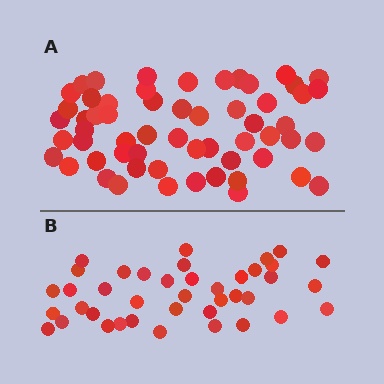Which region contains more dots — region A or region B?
Region A (the top region) has more dots.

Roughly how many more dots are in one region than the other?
Region A has approximately 20 more dots than region B.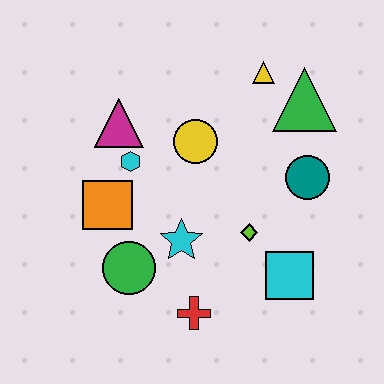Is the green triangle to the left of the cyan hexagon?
No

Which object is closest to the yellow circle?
The cyan hexagon is closest to the yellow circle.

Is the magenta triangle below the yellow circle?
No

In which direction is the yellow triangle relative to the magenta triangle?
The yellow triangle is to the right of the magenta triangle.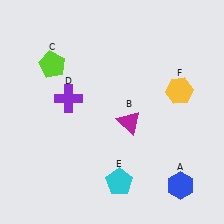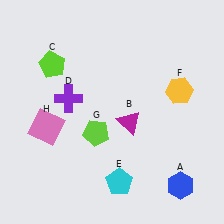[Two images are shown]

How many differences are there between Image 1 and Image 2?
There are 2 differences between the two images.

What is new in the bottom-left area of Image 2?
A pink square (H) was added in the bottom-left area of Image 2.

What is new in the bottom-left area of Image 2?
A lime pentagon (G) was added in the bottom-left area of Image 2.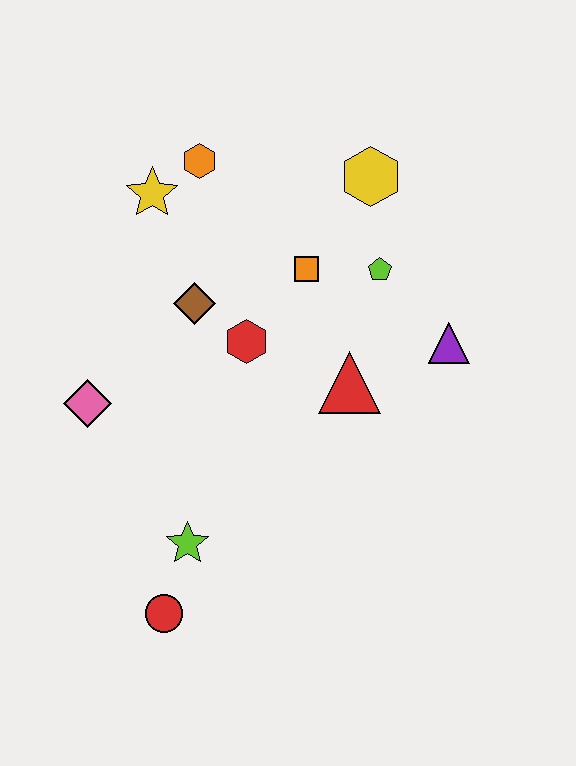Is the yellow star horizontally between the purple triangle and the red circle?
No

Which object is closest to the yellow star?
The orange hexagon is closest to the yellow star.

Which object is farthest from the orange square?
The red circle is farthest from the orange square.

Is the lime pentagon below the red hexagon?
No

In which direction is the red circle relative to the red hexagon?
The red circle is below the red hexagon.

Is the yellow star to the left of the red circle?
Yes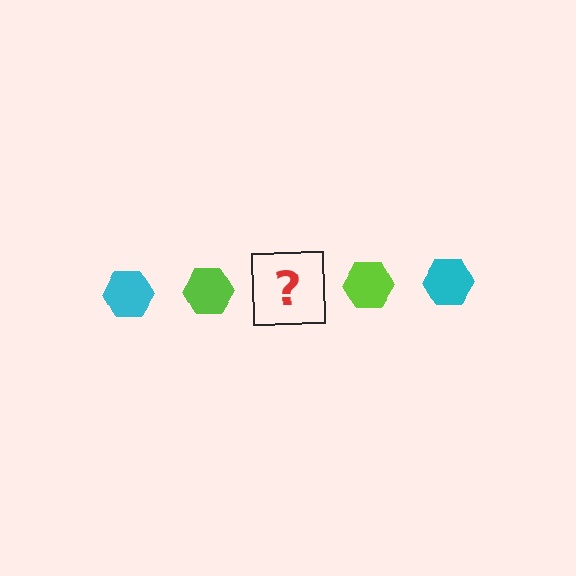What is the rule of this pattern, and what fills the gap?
The rule is that the pattern cycles through cyan, lime hexagons. The gap should be filled with a cyan hexagon.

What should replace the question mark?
The question mark should be replaced with a cyan hexagon.